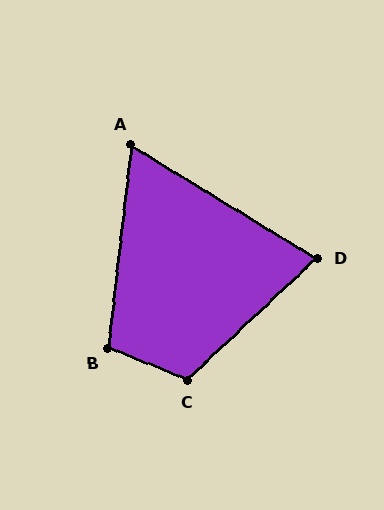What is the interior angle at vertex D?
Approximately 74 degrees (acute).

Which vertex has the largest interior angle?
C, at approximately 115 degrees.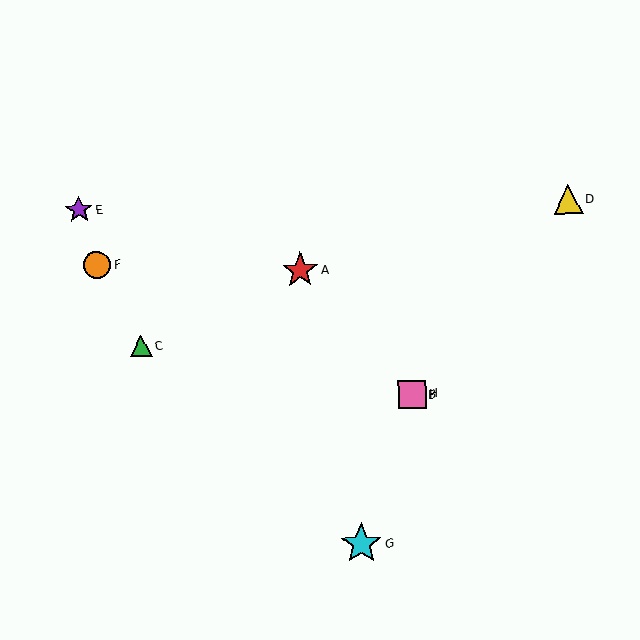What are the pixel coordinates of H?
Object H is at (412, 394).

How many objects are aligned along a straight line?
3 objects (B, F, H) are aligned along a straight line.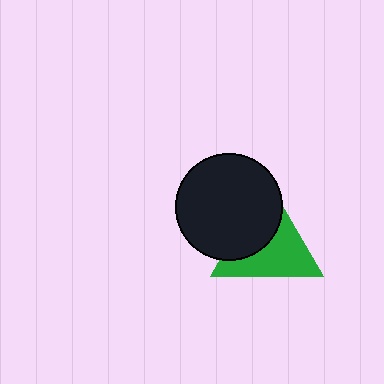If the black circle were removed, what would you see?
You would see the complete green triangle.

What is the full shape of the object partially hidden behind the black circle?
The partially hidden object is a green triangle.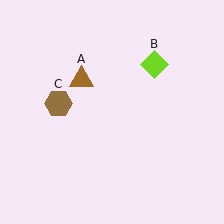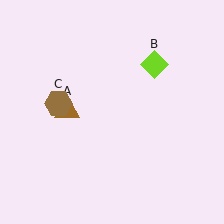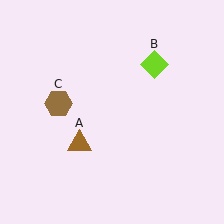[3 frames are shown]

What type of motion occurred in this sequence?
The brown triangle (object A) rotated counterclockwise around the center of the scene.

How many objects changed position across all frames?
1 object changed position: brown triangle (object A).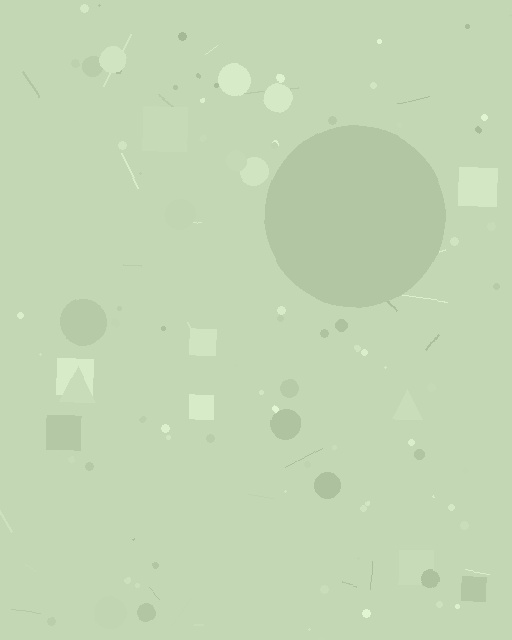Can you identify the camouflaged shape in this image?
The camouflaged shape is a circle.